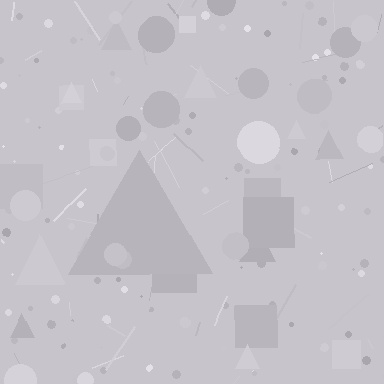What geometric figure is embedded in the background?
A triangle is embedded in the background.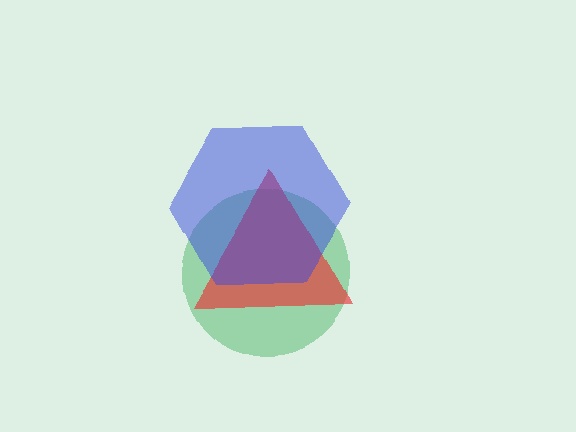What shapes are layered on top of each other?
The layered shapes are: a green circle, a red triangle, a blue hexagon.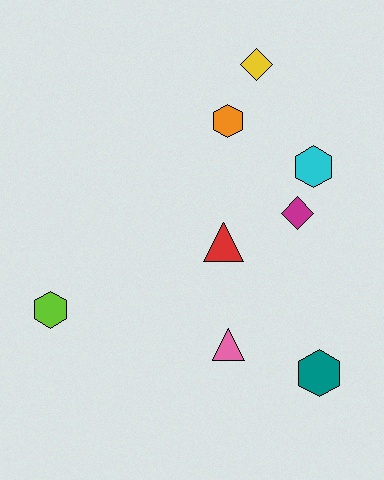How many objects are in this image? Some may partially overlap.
There are 8 objects.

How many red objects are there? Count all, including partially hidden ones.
There is 1 red object.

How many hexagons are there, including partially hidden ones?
There are 4 hexagons.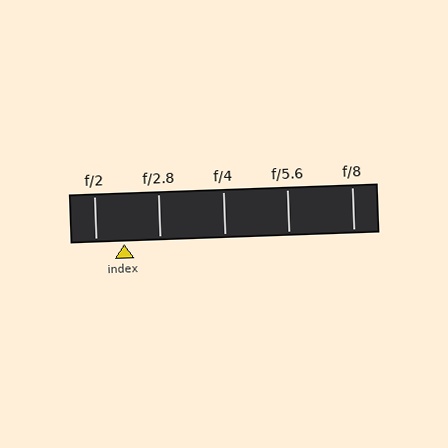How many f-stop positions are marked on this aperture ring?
There are 5 f-stop positions marked.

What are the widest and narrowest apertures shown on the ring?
The widest aperture shown is f/2 and the narrowest is f/8.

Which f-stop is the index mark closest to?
The index mark is closest to f/2.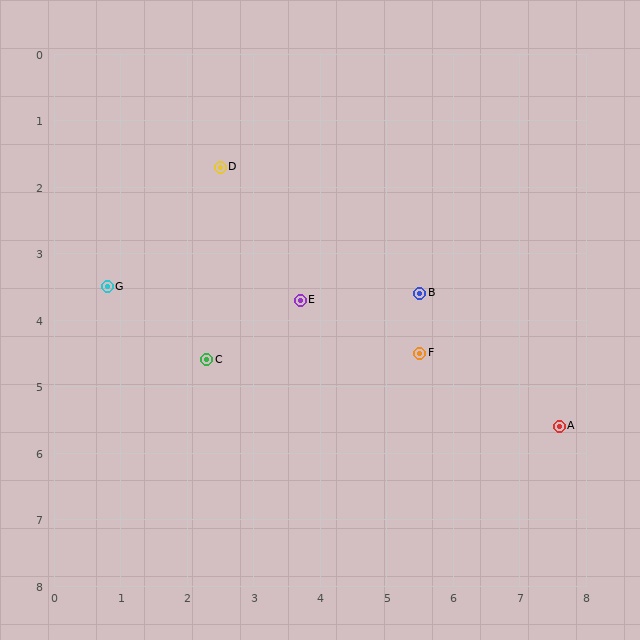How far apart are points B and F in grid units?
Points B and F are about 0.9 grid units apart.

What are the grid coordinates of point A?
Point A is at approximately (7.6, 5.6).